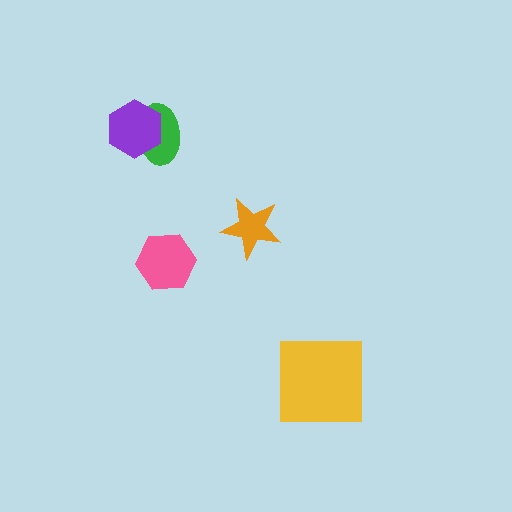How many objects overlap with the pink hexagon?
0 objects overlap with the pink hexagon.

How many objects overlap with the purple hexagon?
1 object overlaps with the purple hexagon.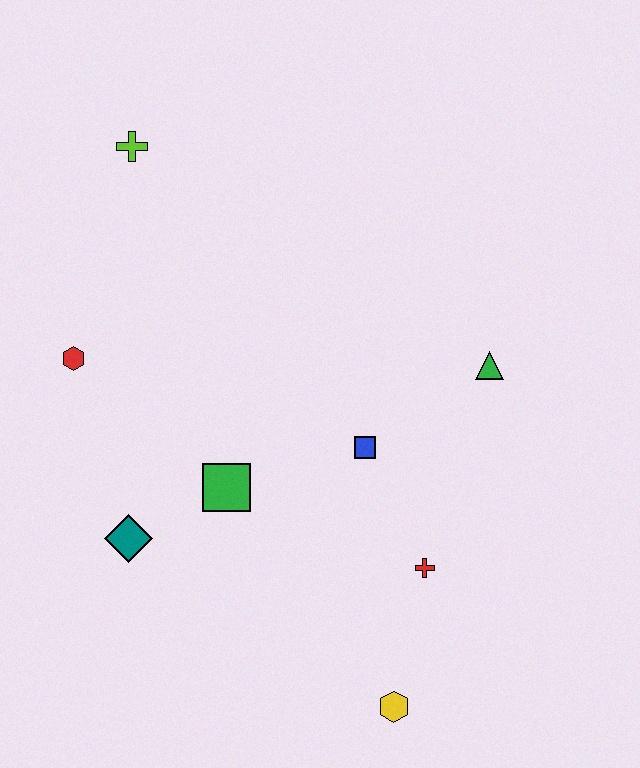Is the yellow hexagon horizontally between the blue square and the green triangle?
Yes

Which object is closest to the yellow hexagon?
The red cross is closest to the yellow hexagon.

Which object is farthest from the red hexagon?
The yellow hexagon is farthest from the red hexagon.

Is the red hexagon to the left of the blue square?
Yes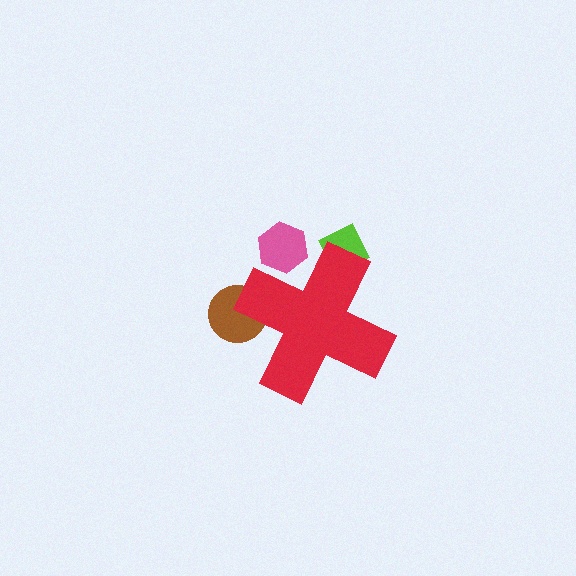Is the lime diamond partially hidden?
Yes, the lime diamond is partially hidden behind the red cross.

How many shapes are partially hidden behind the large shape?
3 shapes are partially hidden.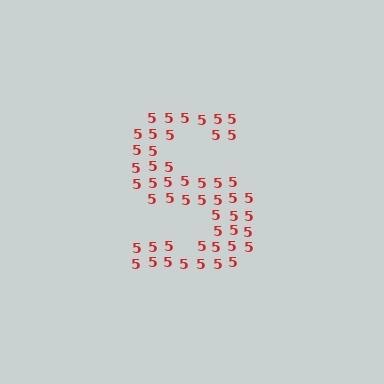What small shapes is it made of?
It is made of small digit 5's.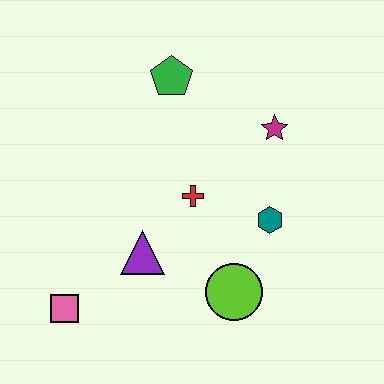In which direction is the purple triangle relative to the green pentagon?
The purple triangle is below the green pentagon.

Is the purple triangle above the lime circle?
Yes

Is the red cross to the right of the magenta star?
No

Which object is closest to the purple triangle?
The red cross is closest to the purple triangle.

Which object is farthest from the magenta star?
The pink square is farthest from the magenta star.